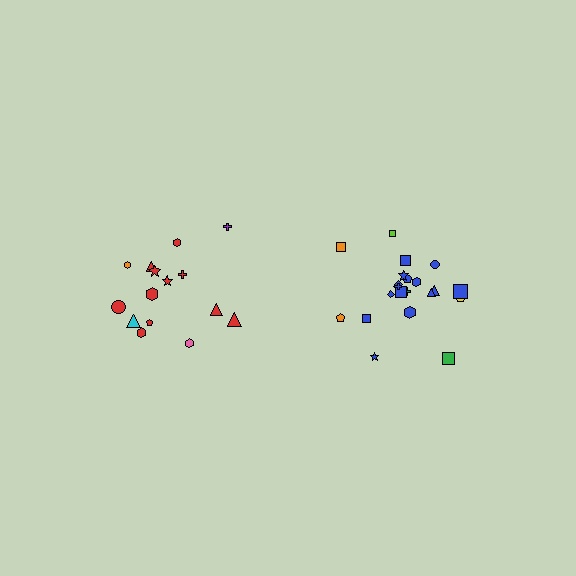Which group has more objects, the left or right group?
The right group.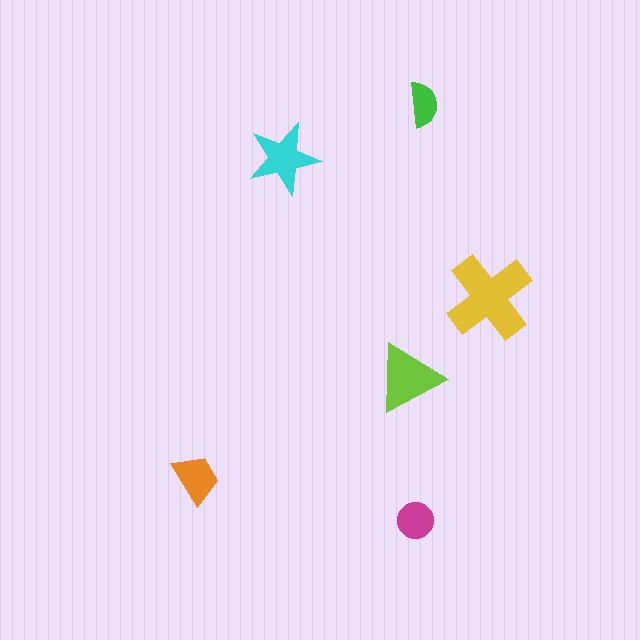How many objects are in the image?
There are 6 objects in the image.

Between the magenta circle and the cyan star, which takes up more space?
The cyan star.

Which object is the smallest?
The green semicircle.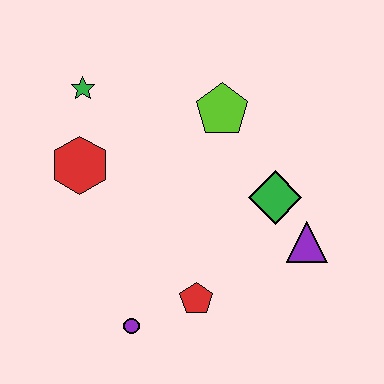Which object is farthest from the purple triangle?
The green star is farthest from the purple triangle.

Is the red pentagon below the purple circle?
No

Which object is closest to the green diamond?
The purple triangle is closest to the green diamond.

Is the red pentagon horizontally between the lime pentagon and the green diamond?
No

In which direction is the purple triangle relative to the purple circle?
The purple triangle is to the right of the purple circle.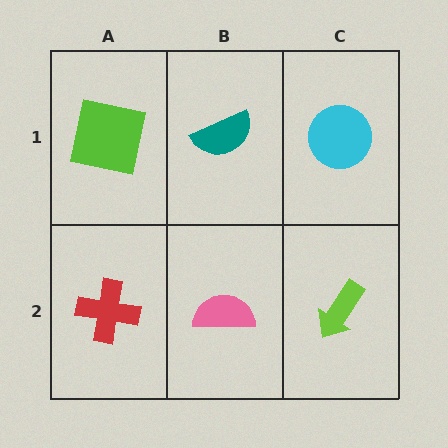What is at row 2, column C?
A lime arrow.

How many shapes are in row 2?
3 shapes.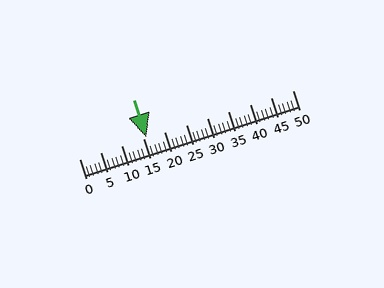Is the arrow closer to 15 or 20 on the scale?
The arrow is closer to 15.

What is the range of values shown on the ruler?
The ruler shows values from 0 to 50.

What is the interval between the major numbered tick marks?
The major tick marks are spaced 5 units apart.